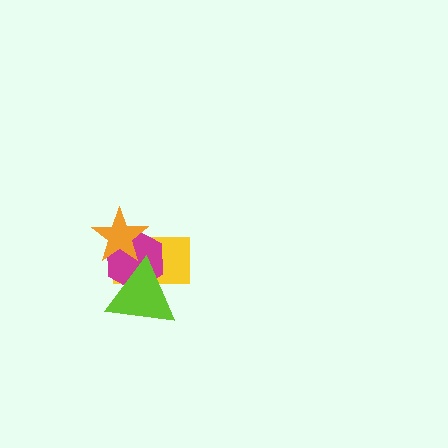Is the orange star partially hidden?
Yes, it is partially covered by another shape.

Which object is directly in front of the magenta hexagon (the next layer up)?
The orange star is directly in front of the magenta hexagon.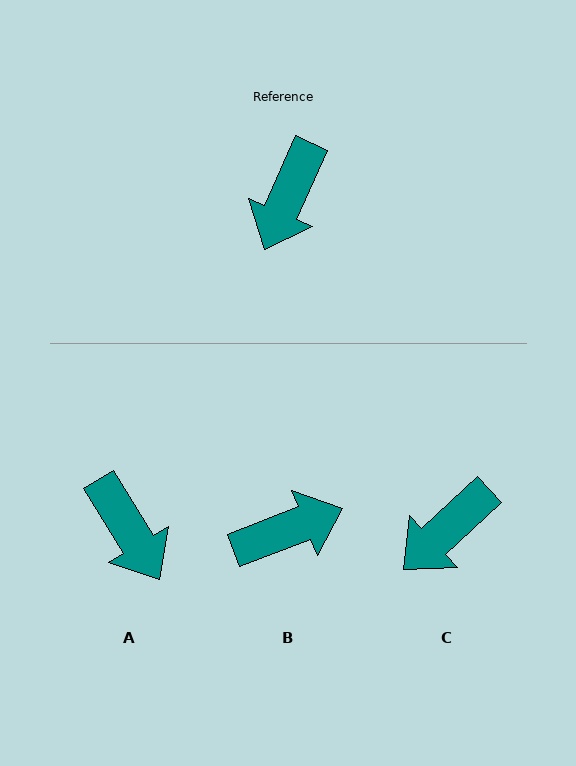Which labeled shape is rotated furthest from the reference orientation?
B, about 135 degrees away.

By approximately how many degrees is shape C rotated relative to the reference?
Approximately 23 degrees clockwise.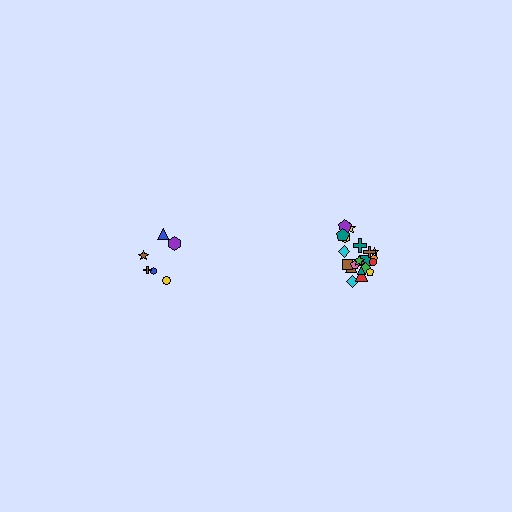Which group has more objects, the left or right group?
The right group.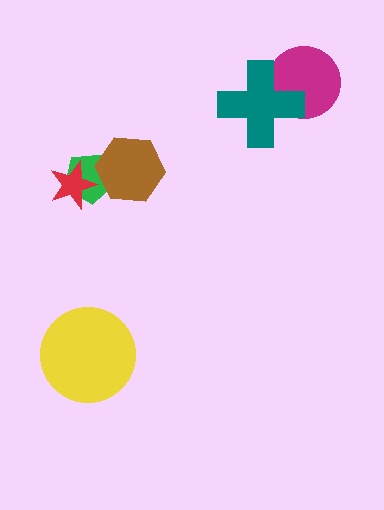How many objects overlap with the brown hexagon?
1 object overlaps with the brown hexagon.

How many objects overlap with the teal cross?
1 object overlaps with the teal cross.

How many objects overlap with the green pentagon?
2 objects overlap with the green pentagon.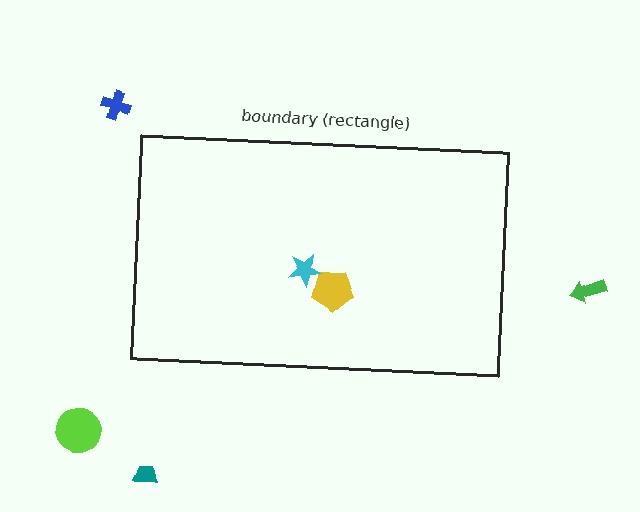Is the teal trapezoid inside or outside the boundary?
Outside.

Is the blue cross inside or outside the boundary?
Outside.